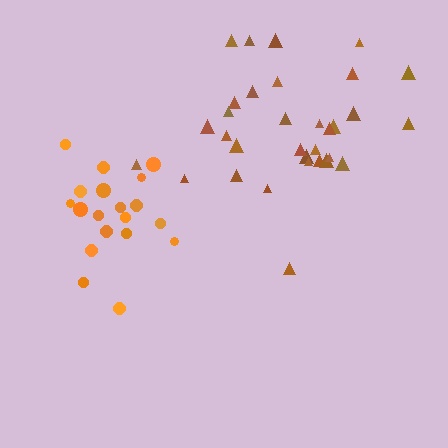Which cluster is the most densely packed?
Orange.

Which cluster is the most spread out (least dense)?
Brown.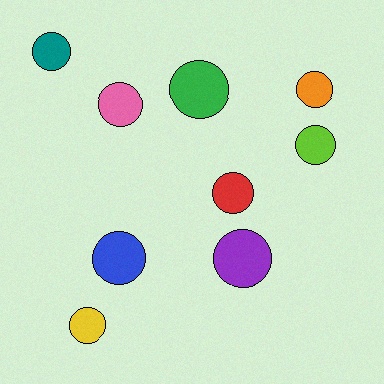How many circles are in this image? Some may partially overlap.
There are 9 circles.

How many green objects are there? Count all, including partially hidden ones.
There is 1 green object.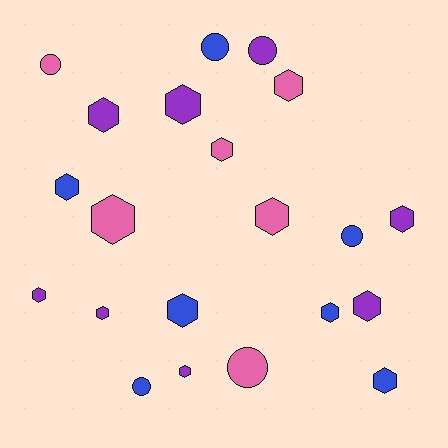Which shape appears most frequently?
Hexagon, with 15 objects.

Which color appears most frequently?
Purple, with 8 objects.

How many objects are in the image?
There are 21 objects.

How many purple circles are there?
There is 1 purple circle.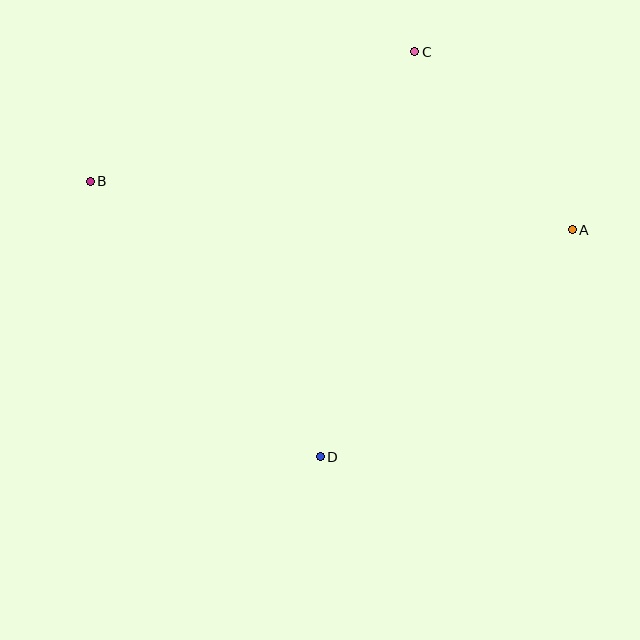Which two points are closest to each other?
Points A and C are closest to each other.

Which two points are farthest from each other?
Points A and B are farthest from each other.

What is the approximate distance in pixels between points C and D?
The distance between C and D is approximately 416 pixels.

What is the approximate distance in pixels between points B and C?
The distance between B and C is approximately 349 pixels.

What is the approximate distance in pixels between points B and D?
The distance between B and D is approximately 358 pixels.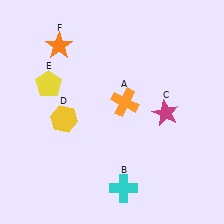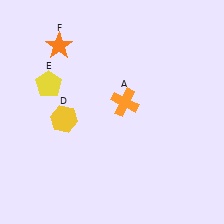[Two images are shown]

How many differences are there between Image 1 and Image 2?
There are 2 differences between the two images.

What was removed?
The cyan cross (B), the magenta star (C) were removed in Image 2.